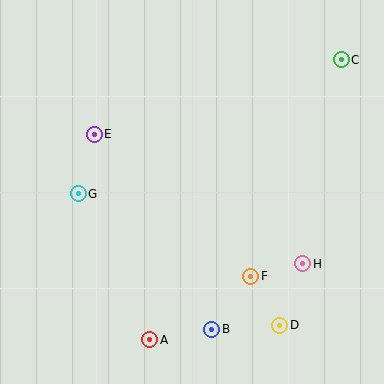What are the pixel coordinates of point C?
Point C is at (341, 60).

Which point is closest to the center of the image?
Point F at (251, 276) is closest to the center.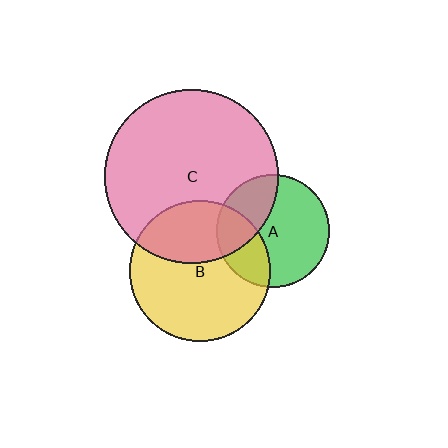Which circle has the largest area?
Circle C (pink).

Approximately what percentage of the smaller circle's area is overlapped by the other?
Approximately 30%.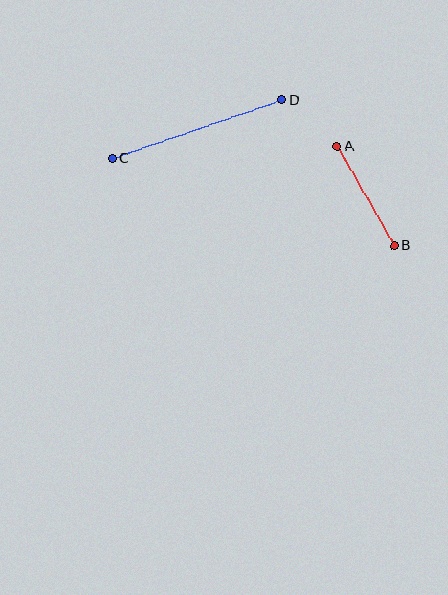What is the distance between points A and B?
The distance is approximately 114 pixels.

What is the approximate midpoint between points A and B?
The midpoint is at approximately (366, 196) pixels.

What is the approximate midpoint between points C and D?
The midpoint is at approximately (197, 129) pixels.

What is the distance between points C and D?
The distance is approximately 180 pixels.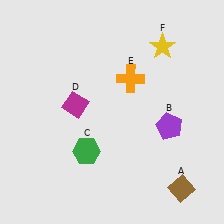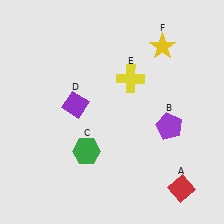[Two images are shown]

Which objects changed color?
A changed from brown to red. D changed from magenta to purple. E changed from orange to yellow.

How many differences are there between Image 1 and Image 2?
There are 3 differences between the two images.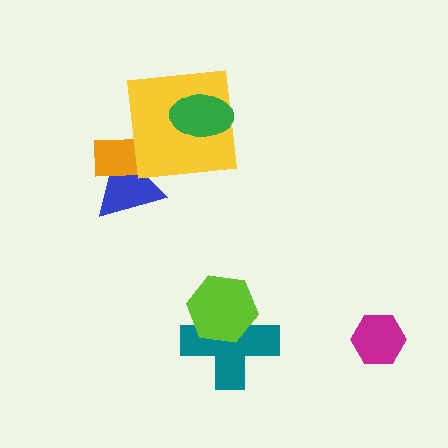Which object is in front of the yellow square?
The green ellipse is in front of the yellow square.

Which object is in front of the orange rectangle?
The yellow square is in front of the orange rectangle.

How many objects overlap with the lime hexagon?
1 object overlaps with the lime hexagon.